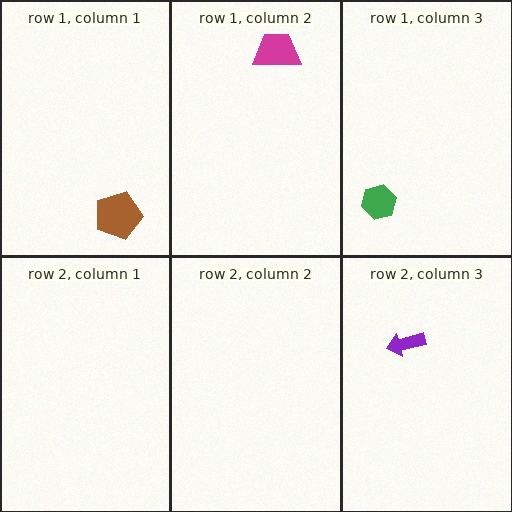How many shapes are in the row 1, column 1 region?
1.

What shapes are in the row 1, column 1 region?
The brown pentagon.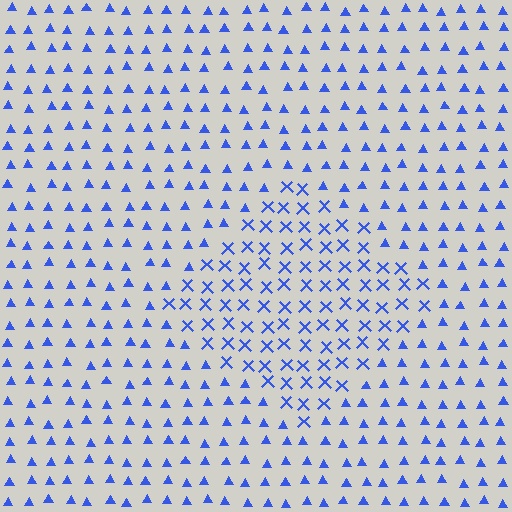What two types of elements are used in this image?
The image uses X marks inside the diamond region and triangles outside it.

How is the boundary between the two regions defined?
The boundary is defined by a change in element shape: X marks inside vs. triangles outside. All elements share the same color and spacing.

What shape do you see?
I see a diamond.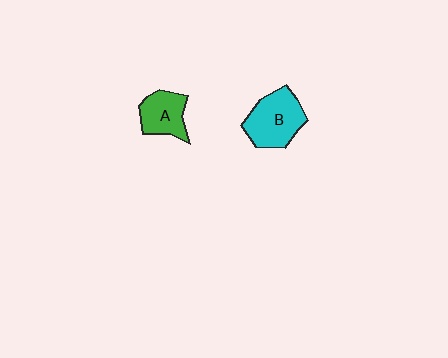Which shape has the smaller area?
Shape A (green).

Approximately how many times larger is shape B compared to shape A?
Approximately 1.5 times.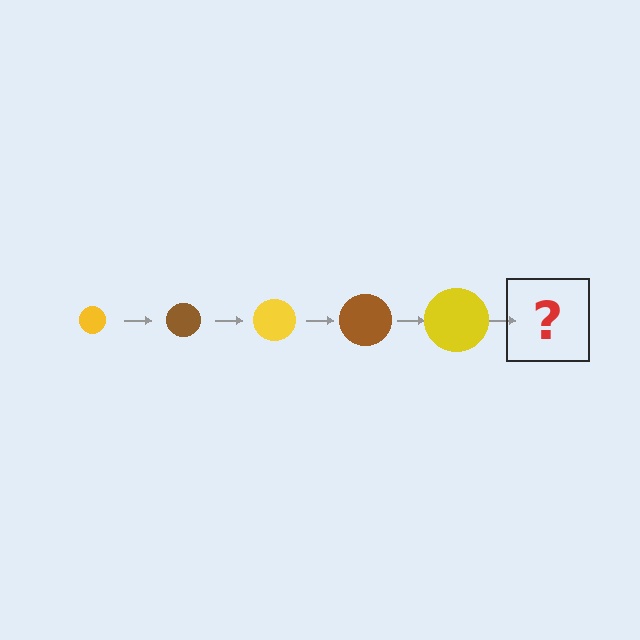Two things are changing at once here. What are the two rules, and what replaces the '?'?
The two rules are that the circle grows larger each step and the color cycles through yellow and brown. The '?' should be a brown circle, larger than the previous one.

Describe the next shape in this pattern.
It should be a brown circle, larger than the previous one.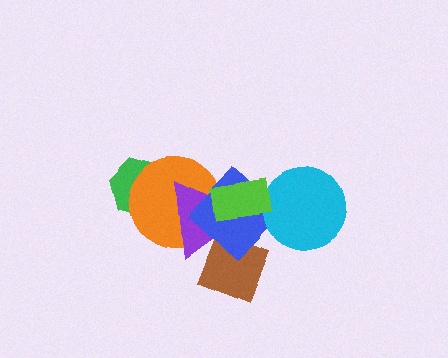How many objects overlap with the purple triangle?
4 objects overlap with the purple triangle.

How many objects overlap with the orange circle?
4 objects overlap with the orange circle.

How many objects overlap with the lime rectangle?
3 objects overlap with the lime rectangle.